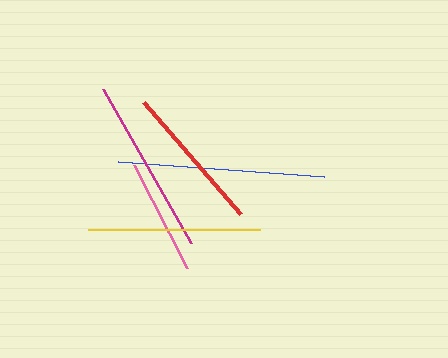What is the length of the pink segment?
The pink segment is approximately 116 pixels long.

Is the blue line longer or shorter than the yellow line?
The blue line is longer than the yellow line.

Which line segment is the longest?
The blue line is the longest at approximately 207 pixels.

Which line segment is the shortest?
The pink line is the shortest at approximately 116 pixels.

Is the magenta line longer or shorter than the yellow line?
The magenta line is longer than the yellow line.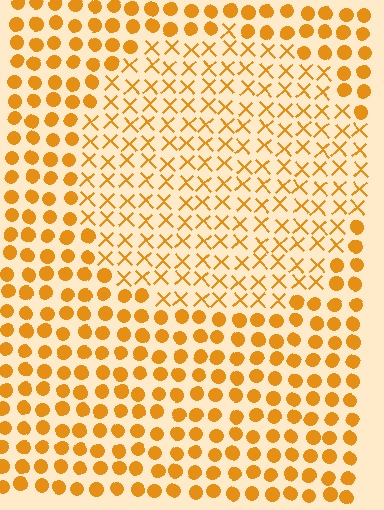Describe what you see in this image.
The image is filled with small orange elements arranged in a uniform grid. A circle-shaped region contains X marks, while the surrounding area contains circles. The boundary is defined purely by the change in element shape.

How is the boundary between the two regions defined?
The boundary is defined by a change in element shape: X marks inside vs. circles outside. All elements share the same color and spacing.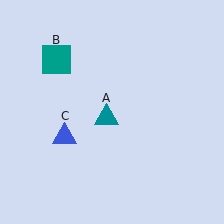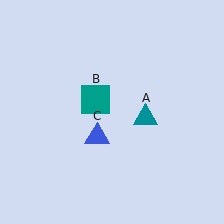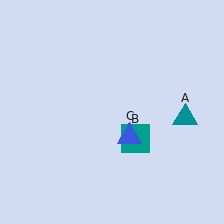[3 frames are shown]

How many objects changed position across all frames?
3 objects changed position: teal triangle (object A), teal square (object B), blue triangle (object C).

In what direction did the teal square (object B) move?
The teal square (object B) moved down and to the right.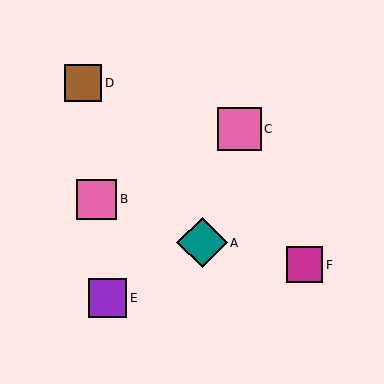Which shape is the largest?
The teal diamond (labeled A) is the largest.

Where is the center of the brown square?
The center of the brown square is at (83, 83).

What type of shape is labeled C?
Shape C is a pink square.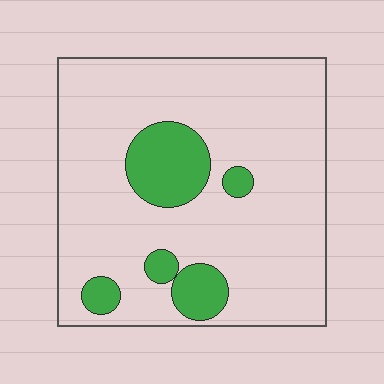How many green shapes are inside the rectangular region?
5.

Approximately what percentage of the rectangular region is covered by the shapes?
Approximately 15%.